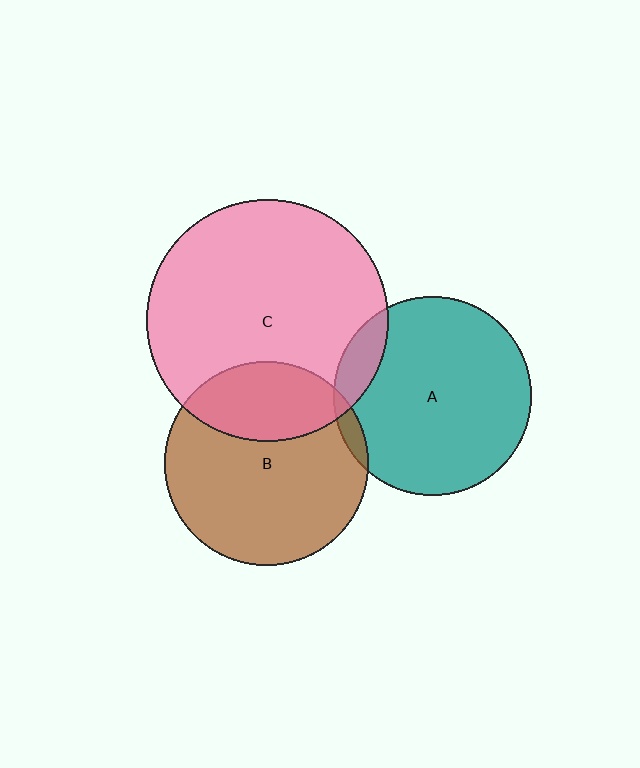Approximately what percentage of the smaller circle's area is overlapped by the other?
Approximately 30%.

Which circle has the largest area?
Circle C (pink).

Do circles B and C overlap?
Yes.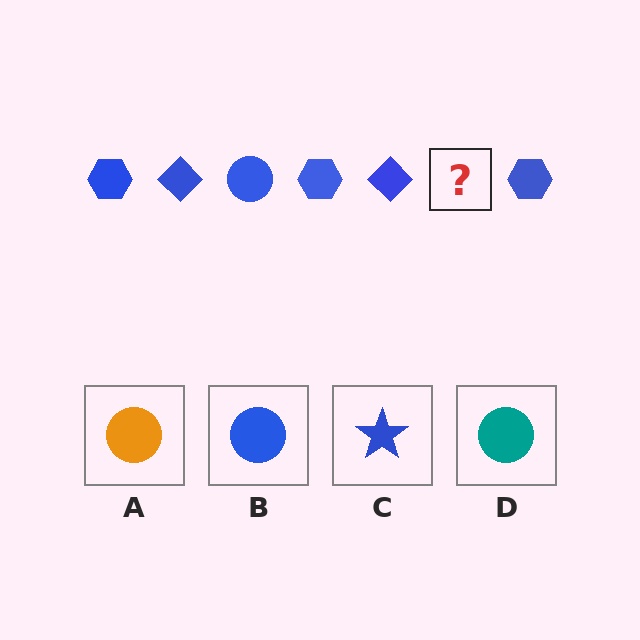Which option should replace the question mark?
Option B.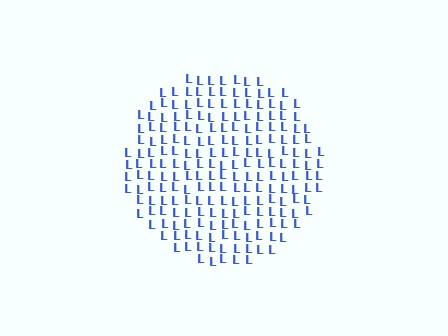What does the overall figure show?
The overall figure shows a circle.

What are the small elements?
The small elements are letter L's.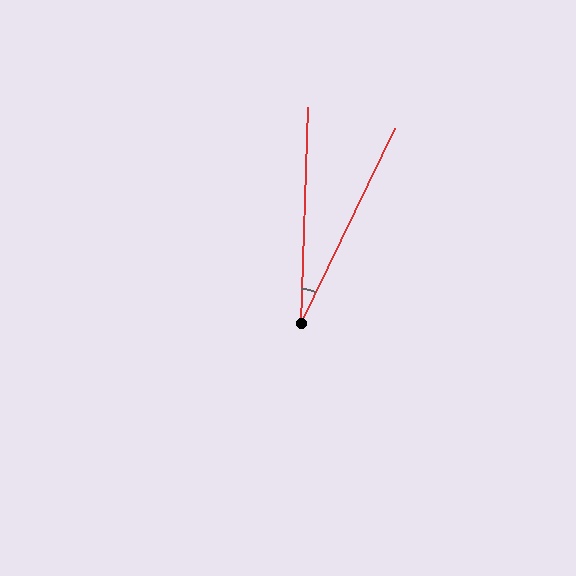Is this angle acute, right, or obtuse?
It is acute.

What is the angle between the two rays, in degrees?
Approximately 24 degrees.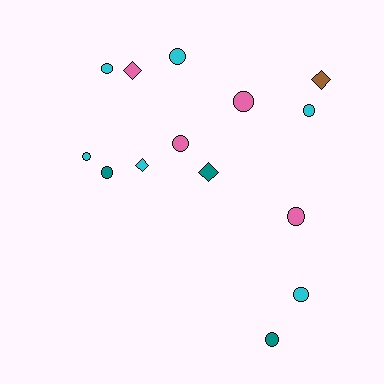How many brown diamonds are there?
There is 1 brown diamond.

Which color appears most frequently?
Cyan, with 6 objects.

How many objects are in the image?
There are 14 objects.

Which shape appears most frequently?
Circle, with 10 objects.